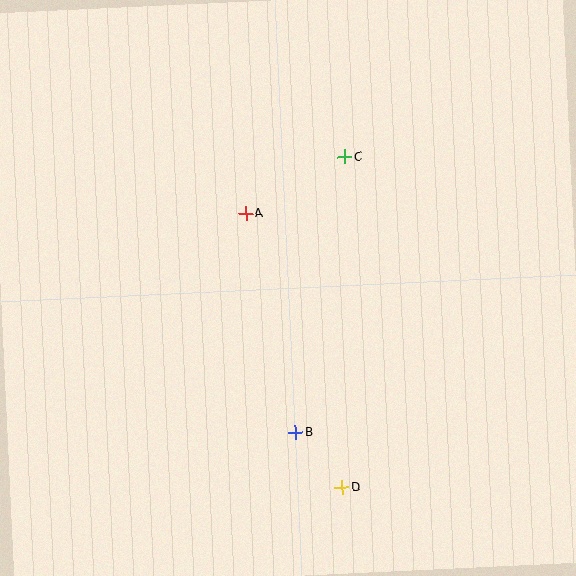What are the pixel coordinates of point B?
Point B is at (296, 433).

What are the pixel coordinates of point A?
Point A is at (246, 214).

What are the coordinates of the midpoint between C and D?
The midpoint between C and D is at (344, 322).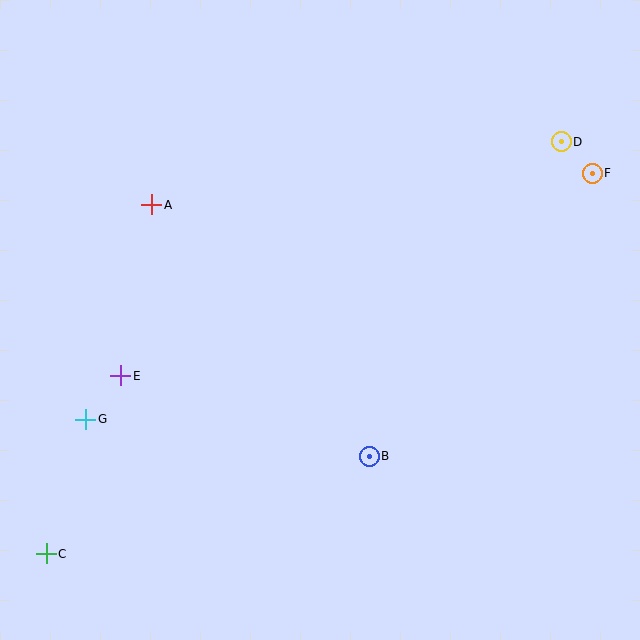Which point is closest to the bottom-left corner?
Point C is closest to the bottom-left corner.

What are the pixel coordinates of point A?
Point A is at (152, 205).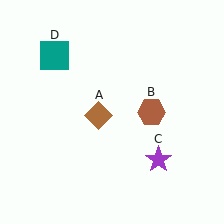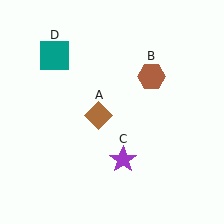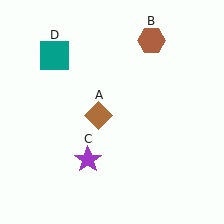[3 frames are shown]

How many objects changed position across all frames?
2 objects changed position: brown hexagon (object B), purple star (object C).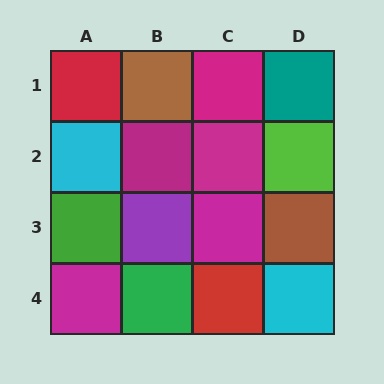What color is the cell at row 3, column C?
Magenta.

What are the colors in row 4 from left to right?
Magenta, green, red, cyan.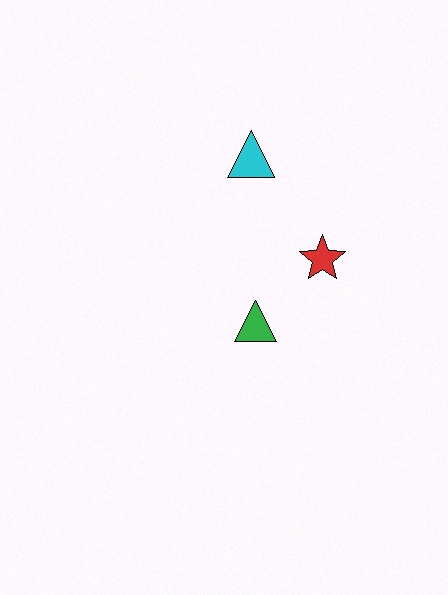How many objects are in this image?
There are 3 objects.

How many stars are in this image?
There is 1 star.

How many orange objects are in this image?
There are no orange objects.